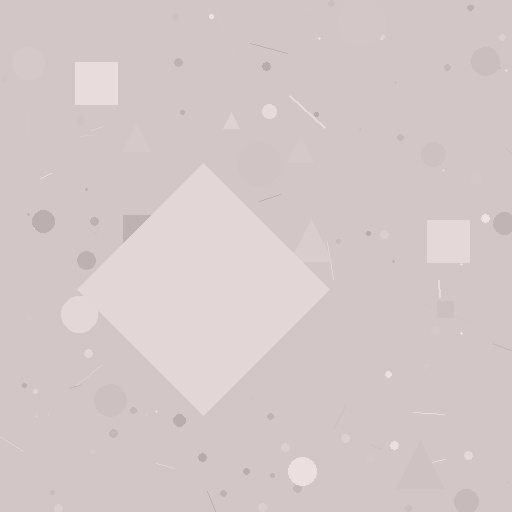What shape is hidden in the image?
A diamond is hidden in the image.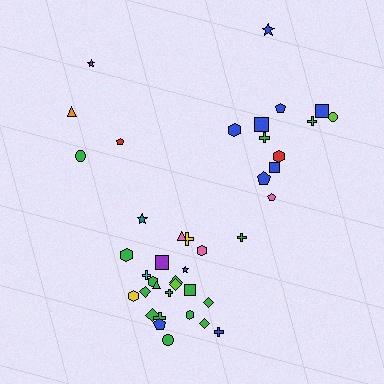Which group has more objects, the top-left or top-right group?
The top-right group.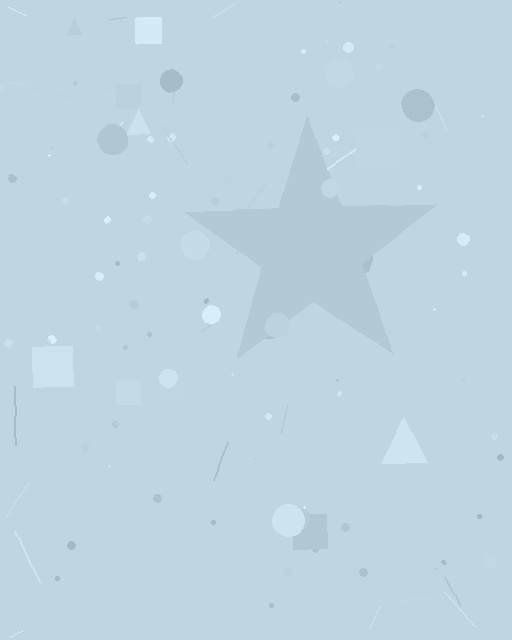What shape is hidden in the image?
A star is hidden in the image.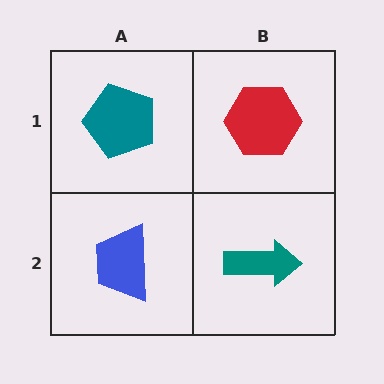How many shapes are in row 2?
2 shapes.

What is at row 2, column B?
A teal arrow.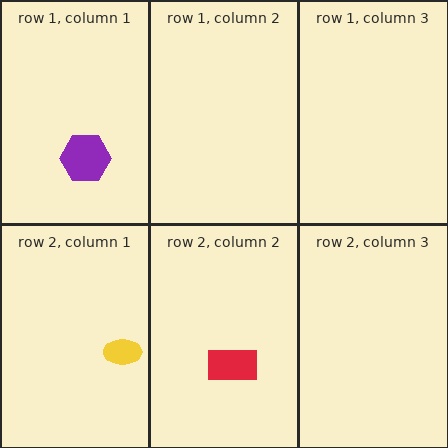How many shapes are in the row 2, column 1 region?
1.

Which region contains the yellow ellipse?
The row 2, column 1 region.